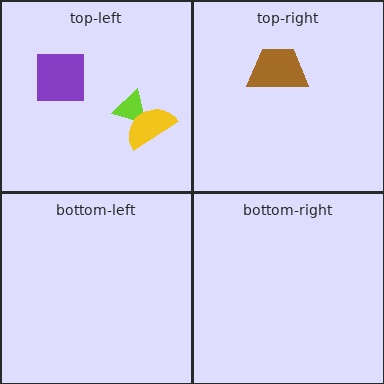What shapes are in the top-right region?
The brown trapezoid.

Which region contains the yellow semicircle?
The top-left region.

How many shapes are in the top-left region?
3.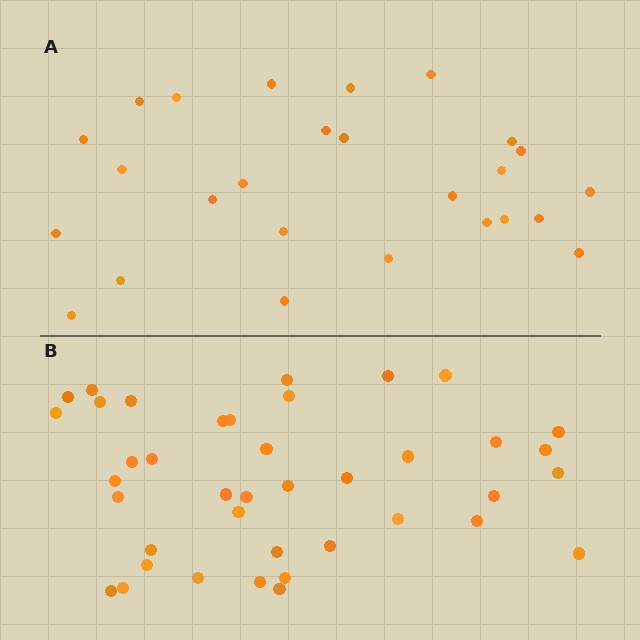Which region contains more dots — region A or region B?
Region B (the bottom region) has more dots.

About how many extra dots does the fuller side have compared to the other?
Region B has approximately 15 more dots than region A.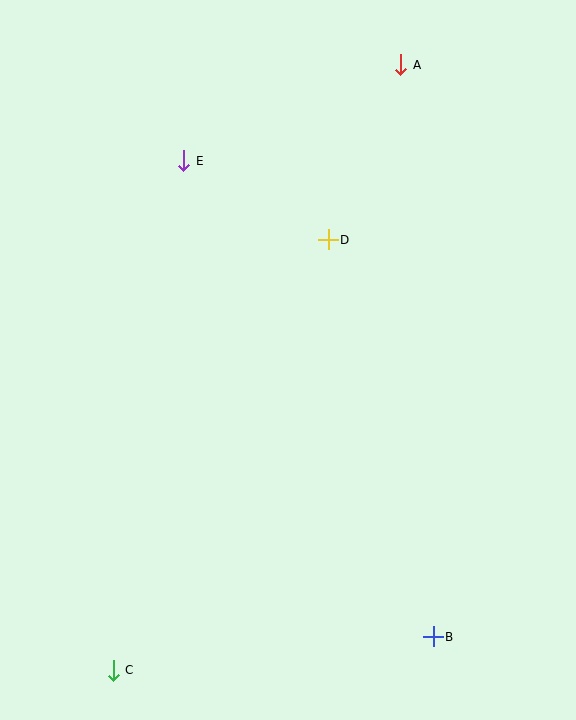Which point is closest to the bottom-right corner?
Point B is closest to the bottom-right corner.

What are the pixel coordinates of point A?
Point A is at (401, 65).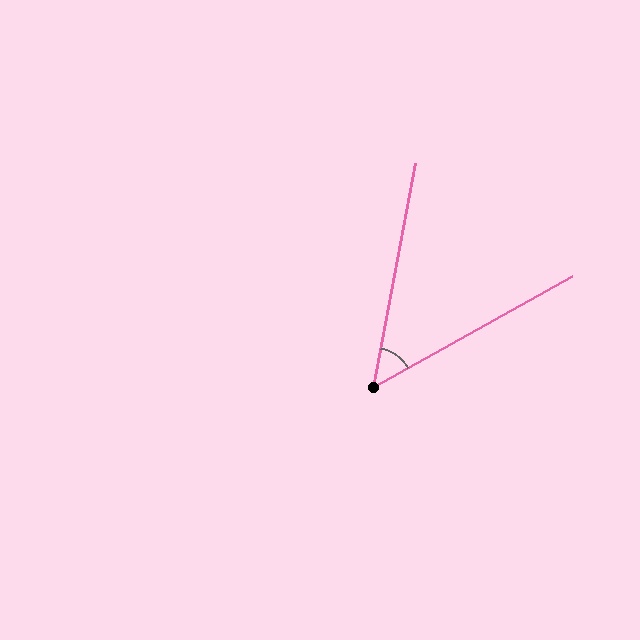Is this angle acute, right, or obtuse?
It is acute.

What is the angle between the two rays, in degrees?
Approximately 50 degrees.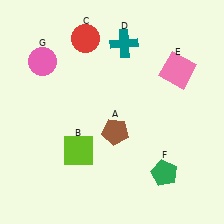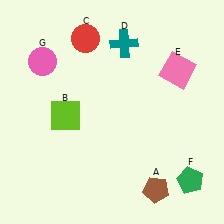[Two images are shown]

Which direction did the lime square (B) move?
The lime square (B) moved up.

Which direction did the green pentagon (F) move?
The green pentagon (F) moved right.